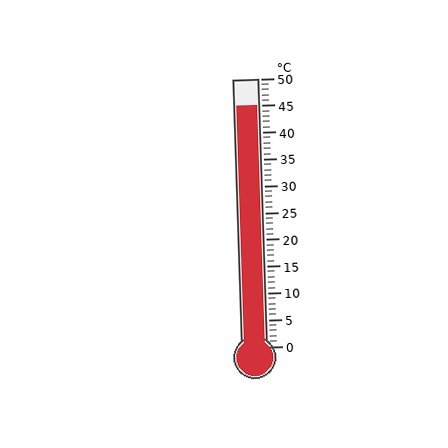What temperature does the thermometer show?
The thermometer shows approximately 45°C.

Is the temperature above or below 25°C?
The temperature is above 25°C.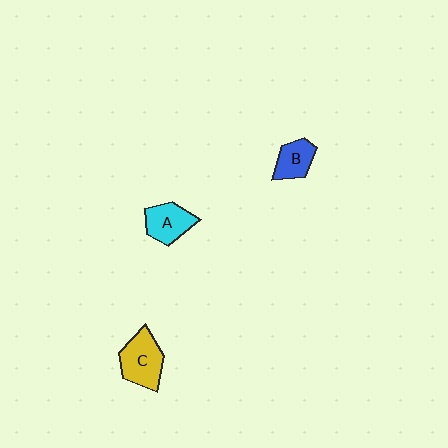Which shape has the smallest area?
Shape B (blue).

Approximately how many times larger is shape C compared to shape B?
Approximately 1.5 times.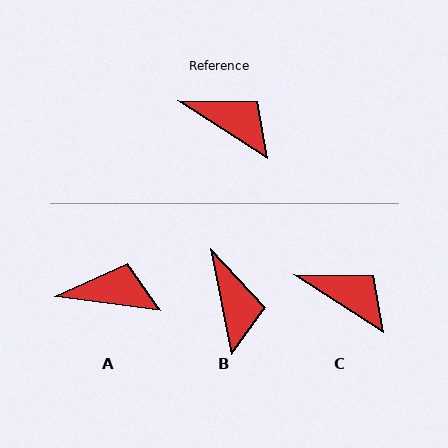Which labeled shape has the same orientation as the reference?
C.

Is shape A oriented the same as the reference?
No, it is off by about 25 degrees.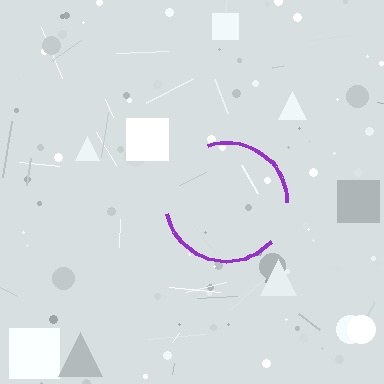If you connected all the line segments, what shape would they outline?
They would outline a circle.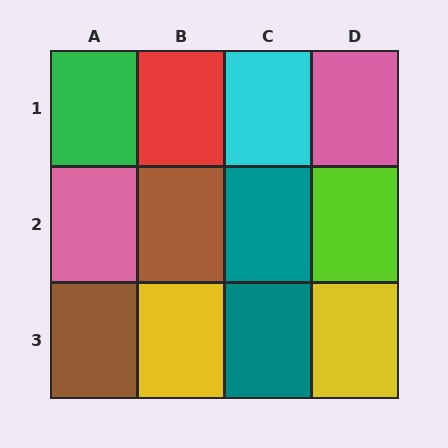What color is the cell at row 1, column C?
Cyan.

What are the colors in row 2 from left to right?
Pink, brown, teal, lime.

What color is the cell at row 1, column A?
Green.